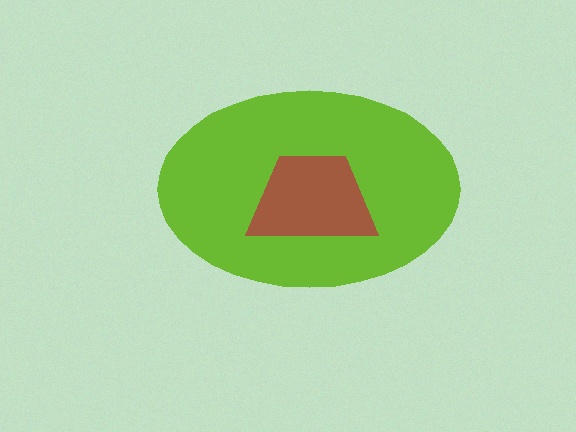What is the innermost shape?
The brown trapezoid.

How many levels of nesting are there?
2.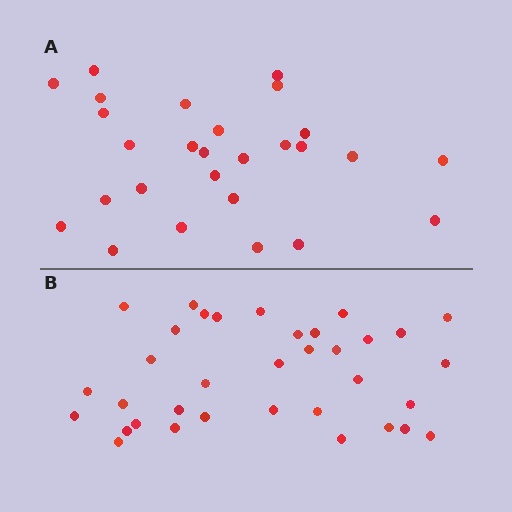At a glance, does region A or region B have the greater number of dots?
Region B (the bottom region) has more dots.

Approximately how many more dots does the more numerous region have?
Region B has roughly 8 or so more dots than region A.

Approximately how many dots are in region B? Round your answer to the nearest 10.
About 40 dots. (The exact count is 35, which rounds to 40.)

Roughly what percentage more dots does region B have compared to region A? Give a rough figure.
About 30% more.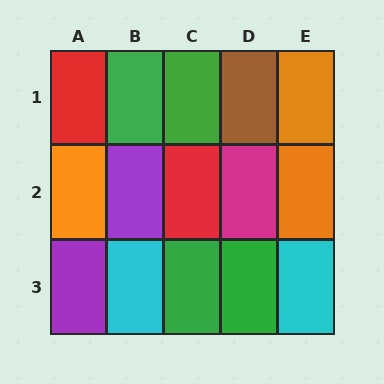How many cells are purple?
2 cells are purple.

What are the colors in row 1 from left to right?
Red, green, green, brown, orange.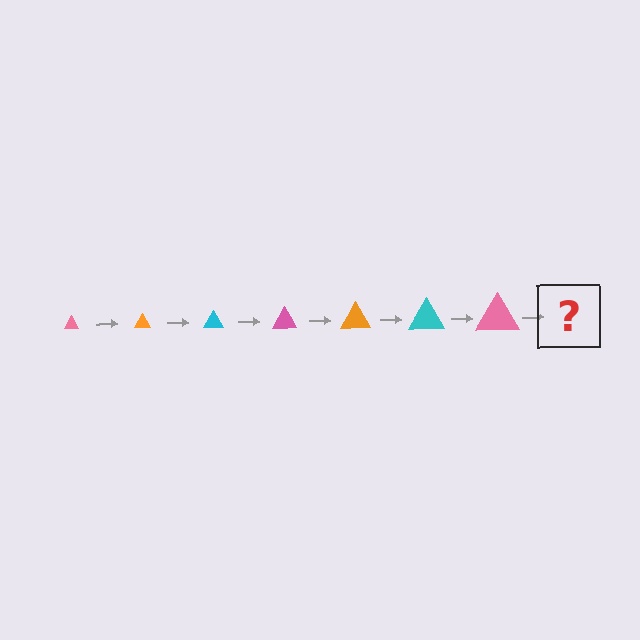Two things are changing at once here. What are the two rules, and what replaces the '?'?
The two rules are that the triangle grows larger each step and the color cycles through pink, orange, and cyan. The '?' should be an orange triangle, larger than the previous one.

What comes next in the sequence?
The next element should be an orange triangle, larger than the previous one.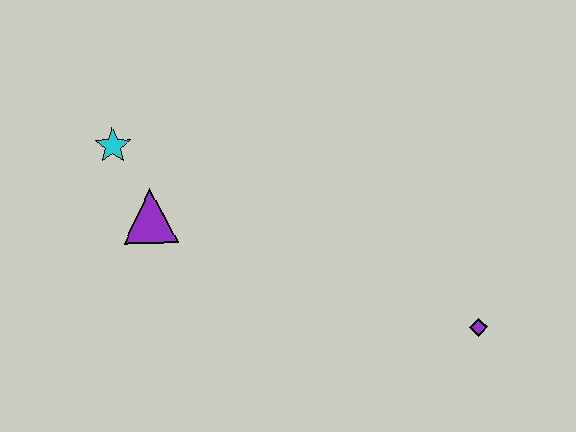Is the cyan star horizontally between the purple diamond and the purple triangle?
No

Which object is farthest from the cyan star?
The purple diamond is farthest from the cyan star.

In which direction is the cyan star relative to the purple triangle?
The cyan star is above the purple triangle.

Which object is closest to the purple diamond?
The purple triangle is closest to the purple diamond.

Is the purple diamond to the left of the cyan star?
No